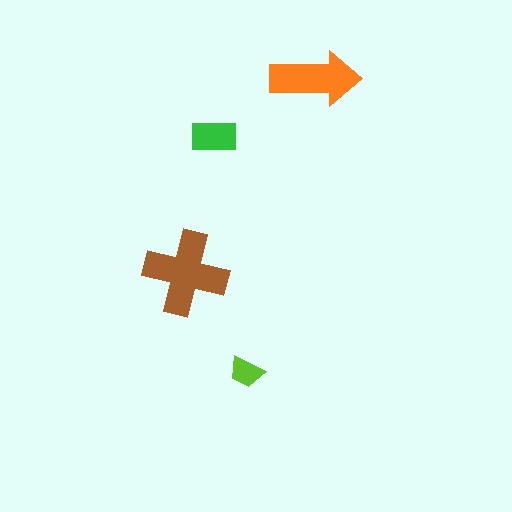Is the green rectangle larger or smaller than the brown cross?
Smaller.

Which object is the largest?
The brown cross.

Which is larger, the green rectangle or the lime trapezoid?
The green rectangle.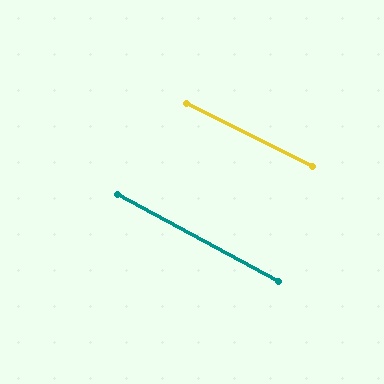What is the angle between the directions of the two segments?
Approximately 2 degrees.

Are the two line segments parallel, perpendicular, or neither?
Parallel — their directions differ by only 1.7°.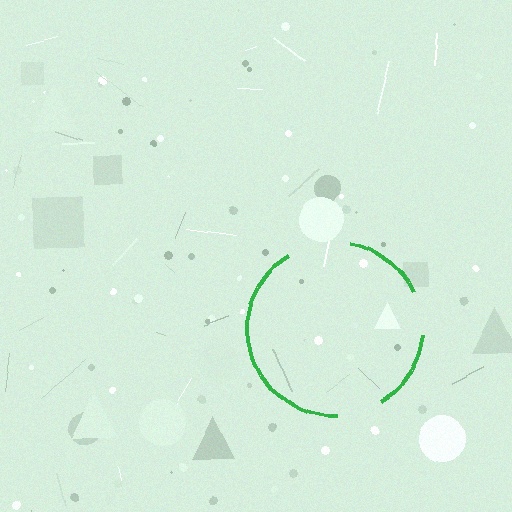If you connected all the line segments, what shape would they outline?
They would outline a circle.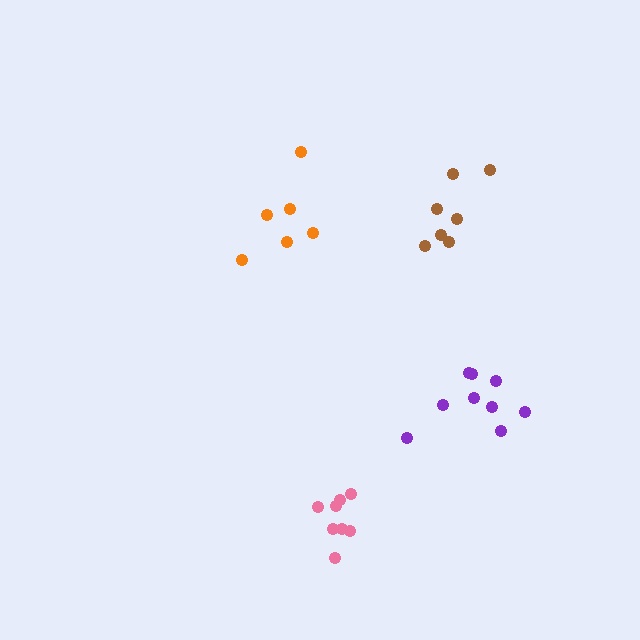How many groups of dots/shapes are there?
There are 4 groups.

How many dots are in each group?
Group 1: 7 dots, Group 2: 6 dots, Group 3: 9 dots, Group 4: 8 dots (30 total).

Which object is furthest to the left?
The orange cluster is leftmost.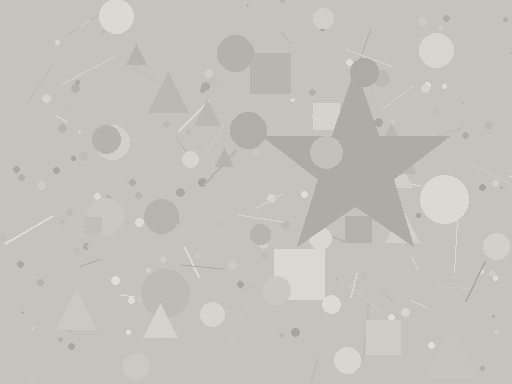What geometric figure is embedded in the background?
A star is embedded in the background.